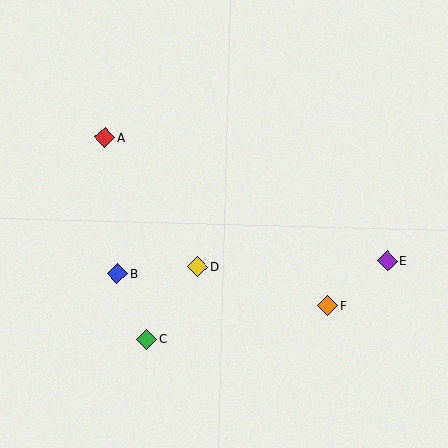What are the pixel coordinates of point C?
Point C is at (147, 339).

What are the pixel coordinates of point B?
Point B is at (117, 274).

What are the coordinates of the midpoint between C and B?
The midpoint between C and B is at (132, 306).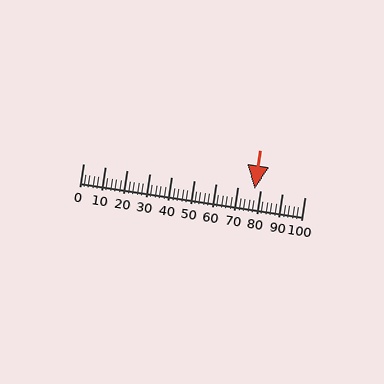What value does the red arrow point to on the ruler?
The red arrow points to approximately 77.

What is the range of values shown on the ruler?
The ruler shows values from 0 to 100.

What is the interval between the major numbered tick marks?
The major tick marks are spaced 10 units apart.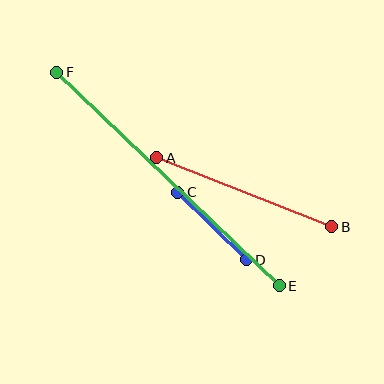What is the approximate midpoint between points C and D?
The midpoint is at approximately (212, 226) pixels.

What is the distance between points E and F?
The distance is approximately 308 pixels.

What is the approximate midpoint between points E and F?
The midpoint is at approximately (168, 179) pixels.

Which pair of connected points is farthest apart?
Points E and F are farthest apart.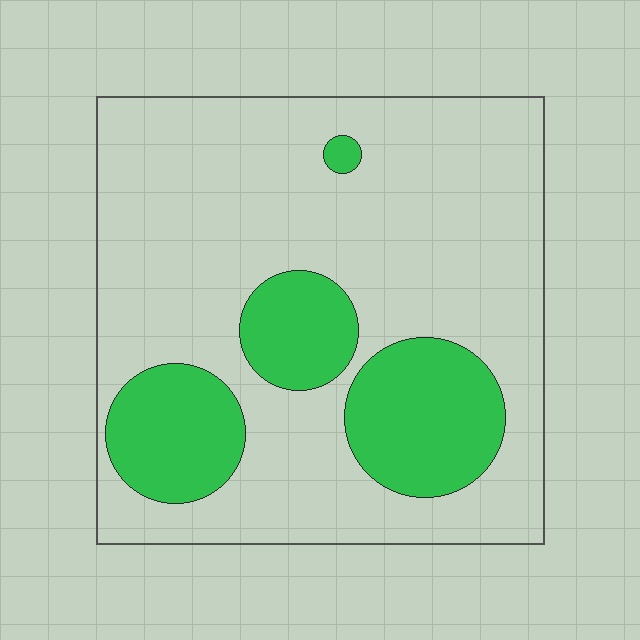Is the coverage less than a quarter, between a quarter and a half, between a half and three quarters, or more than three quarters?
Less than a quarter.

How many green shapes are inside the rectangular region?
4.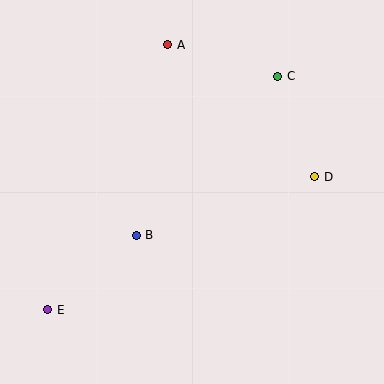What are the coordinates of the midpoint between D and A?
The midpoint between D and A is at (241, 111).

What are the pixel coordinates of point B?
Point B is at (136, 235).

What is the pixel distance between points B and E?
The distance between B and E is 115 pixels.